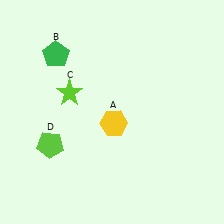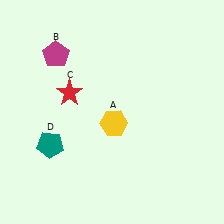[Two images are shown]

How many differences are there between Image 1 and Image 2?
There are 3 differences between the two images.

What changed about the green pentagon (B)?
In Image 1, B is green. In Image 2, it changed to magenta.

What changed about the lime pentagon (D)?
In Image 1, D is lime. In Image 2, it changed to teal.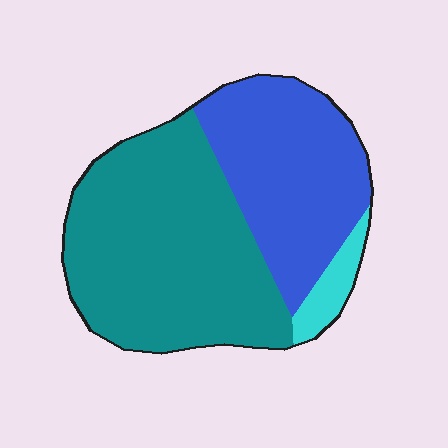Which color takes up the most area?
Teal, at roughly 55%.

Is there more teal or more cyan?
Teal.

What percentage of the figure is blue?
Blue takes up about three eighths (3/8) of the figure.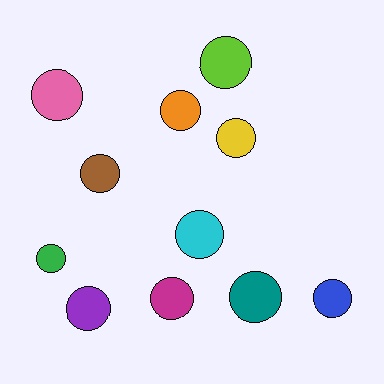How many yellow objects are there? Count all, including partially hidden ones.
There is 1 yellow object.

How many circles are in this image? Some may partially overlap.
There are 11 circles.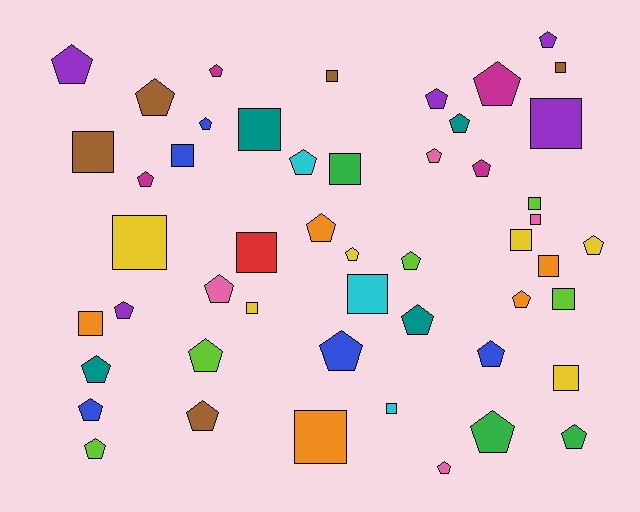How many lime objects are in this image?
There are 5 lime objects.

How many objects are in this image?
There are 50 objects.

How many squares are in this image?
There are 20 squares.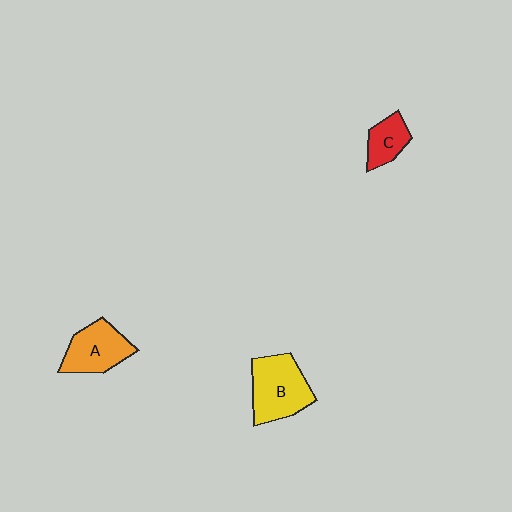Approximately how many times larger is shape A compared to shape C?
Approximately 1.6 times.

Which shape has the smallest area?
Shape C (red).